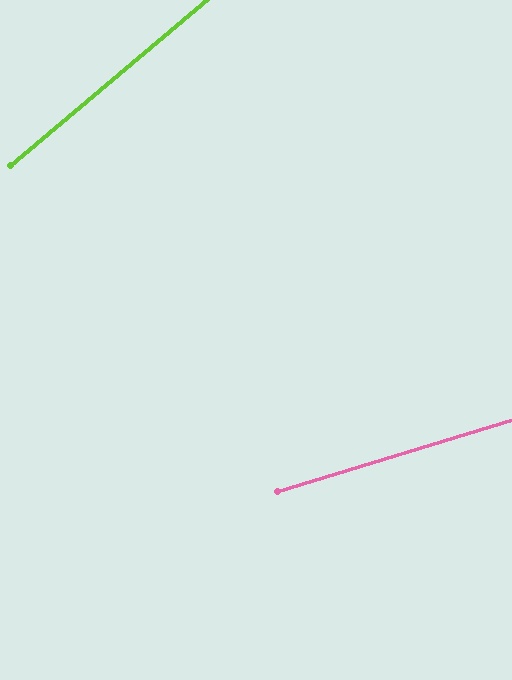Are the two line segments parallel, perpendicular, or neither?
Neither parallel nor perpendicular — they differ by about 23°.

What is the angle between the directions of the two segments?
Approximately 23 degrees.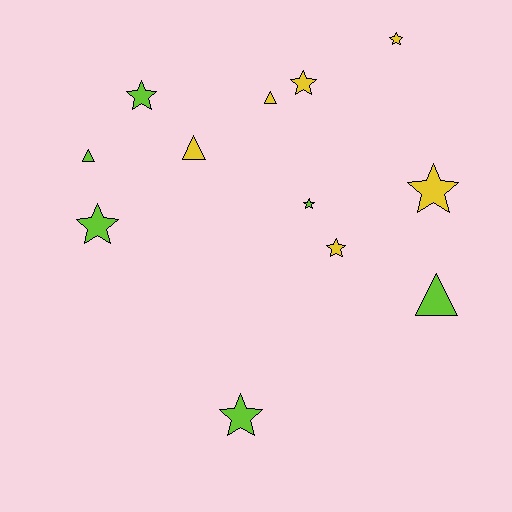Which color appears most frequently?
Lime, with 6 objects.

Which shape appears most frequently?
Star, with 8 objects.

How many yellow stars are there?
There are 4 yellow stars.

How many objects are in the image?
There are 12 objects.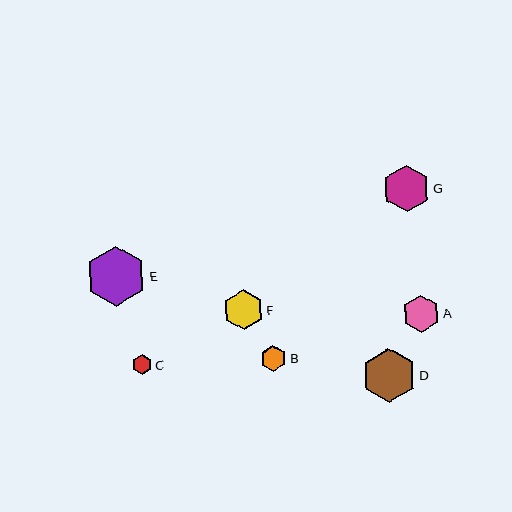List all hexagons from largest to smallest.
From largest to smallest: E, D, G, F, A, B, C.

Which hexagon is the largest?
Hexagon E is the largest with a size of approximately 60 pixels.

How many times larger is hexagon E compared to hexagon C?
Hexagon E is approximately 3.0 times the size of hexagon C.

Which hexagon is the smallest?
Hexagon C is the smallest with a size of approximately 20 pixels.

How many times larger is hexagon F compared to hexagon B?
Hexagon F is approximately 1.5 times the size of hexagon B.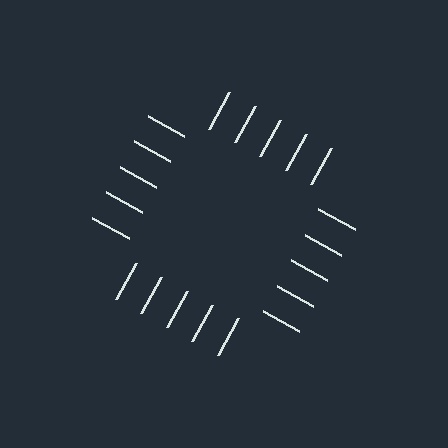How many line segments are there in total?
20 — 5 along each of the 4 edges.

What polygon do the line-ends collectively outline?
An illusory square — the line segments terminate on its edges but no continuous stroke is drawn.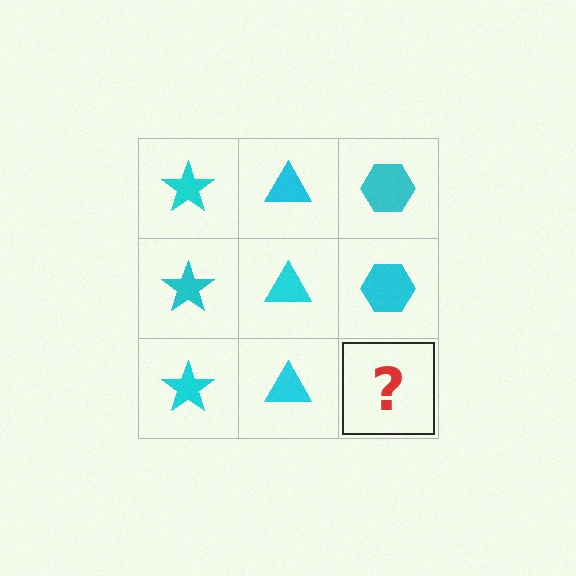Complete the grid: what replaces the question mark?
The question mark should be replaced with a cyan hexagon.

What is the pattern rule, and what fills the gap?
The rule is that each column has a consistent shape. The gap should be filled with a cyan hexagon.